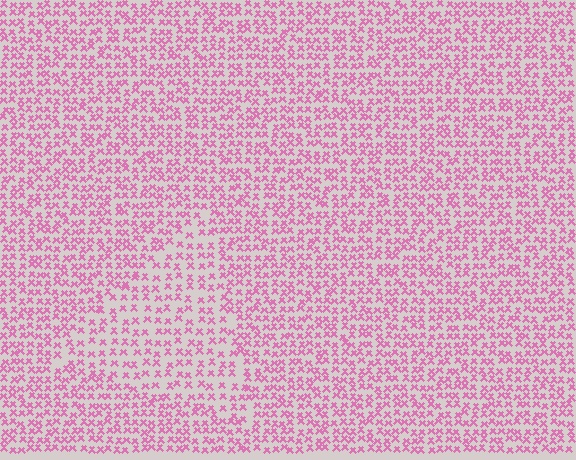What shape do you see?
I see a triangle.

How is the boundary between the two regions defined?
The boundary is defined by a change in element density (approximately 1.6x ratio). All elements are the same color, size, and shape.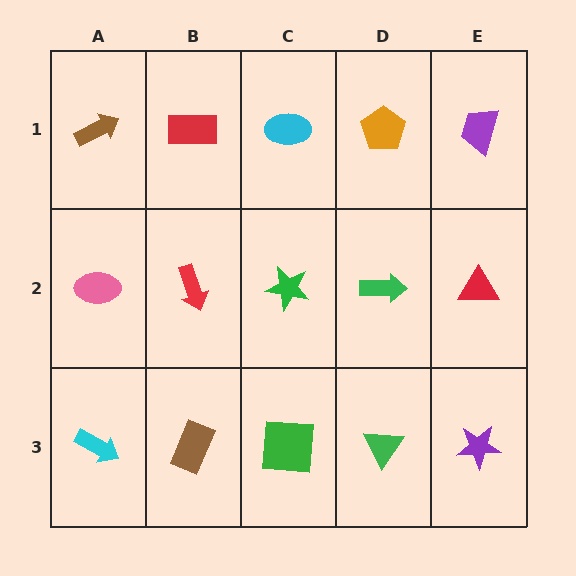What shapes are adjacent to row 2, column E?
A purple trapezoid (row 1, column E), a purple star (row 3, column E), a green arrow (row 2, column D).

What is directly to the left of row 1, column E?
An orange pentagon.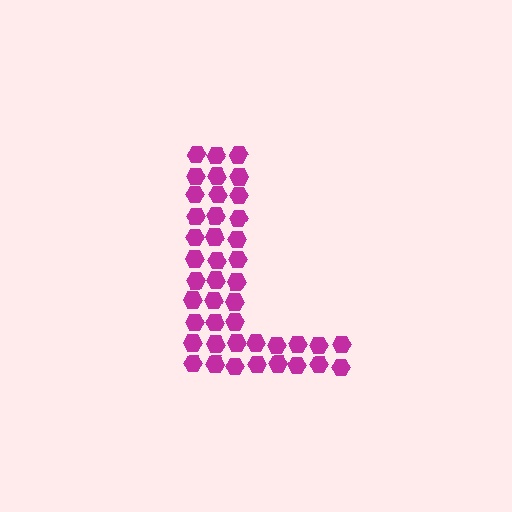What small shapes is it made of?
It is made of small hexagons.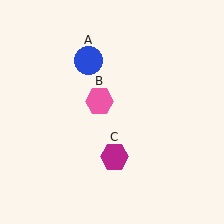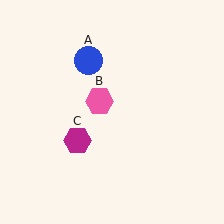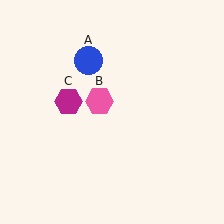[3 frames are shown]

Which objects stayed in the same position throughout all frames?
Blue circle (object A) and pink hexagon (object B) remained stationary.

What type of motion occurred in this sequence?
The magenta hexagon (object C) rotated clockwise around the center of the scene.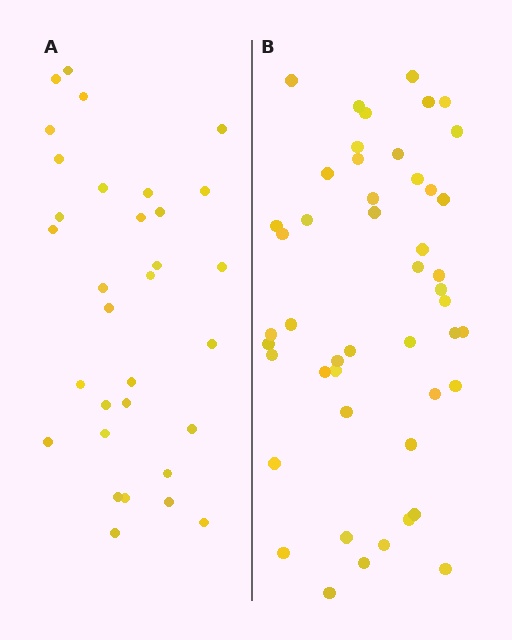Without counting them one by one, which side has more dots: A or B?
Region B (the right region) has more dots.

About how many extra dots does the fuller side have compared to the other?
Region B has approximately 15 more dots than region A.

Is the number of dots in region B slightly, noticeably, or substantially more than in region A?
Region B has substantially more. The ratio is roughly 1.5 to 1.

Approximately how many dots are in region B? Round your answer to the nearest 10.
About 50 dots. (The exact count is 48, which rounds to 50.)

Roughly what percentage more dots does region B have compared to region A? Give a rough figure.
About 50% more.